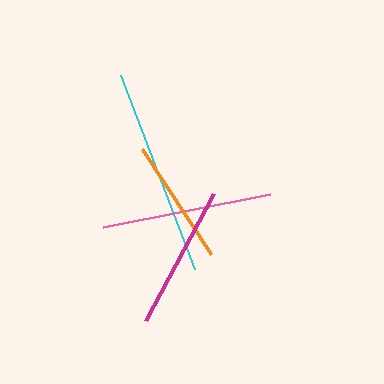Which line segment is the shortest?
The orange line is the shortest at approximately 126 pixels.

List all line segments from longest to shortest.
From longest to shortest: cyan, pink, magenta, orange.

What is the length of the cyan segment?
The cyan segment is approximately 208 pixels long.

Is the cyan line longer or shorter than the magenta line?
The cyan line is longer than the magenta line.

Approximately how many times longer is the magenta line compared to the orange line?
The magenta line is approximately 1.1 times the length of the orange line.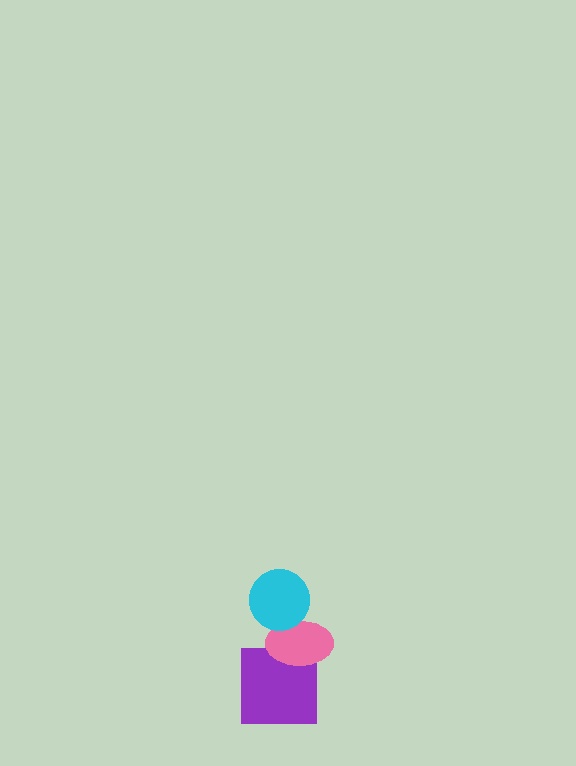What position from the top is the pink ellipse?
The pink ellipse is 2nd from the top.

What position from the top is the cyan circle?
The cyan circle is 1st from the top.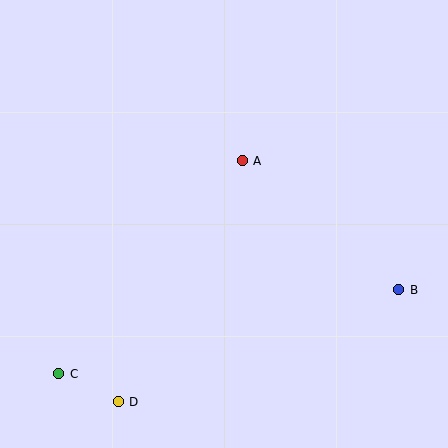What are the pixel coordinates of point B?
Point B is at (399, 290).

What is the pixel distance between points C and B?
The distance between C and B is 350 pixels.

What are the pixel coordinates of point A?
Point A is at (242, 161).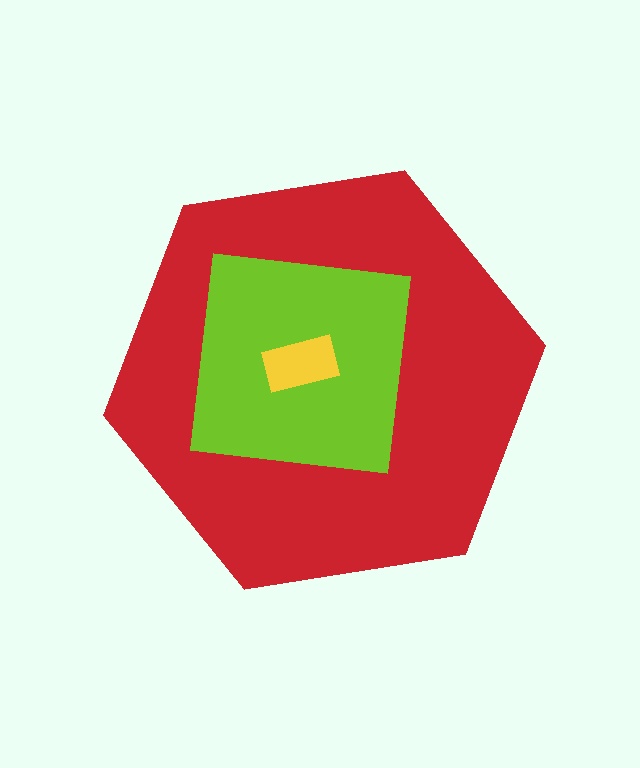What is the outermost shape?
The red hexagon.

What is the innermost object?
The yellow rectangle.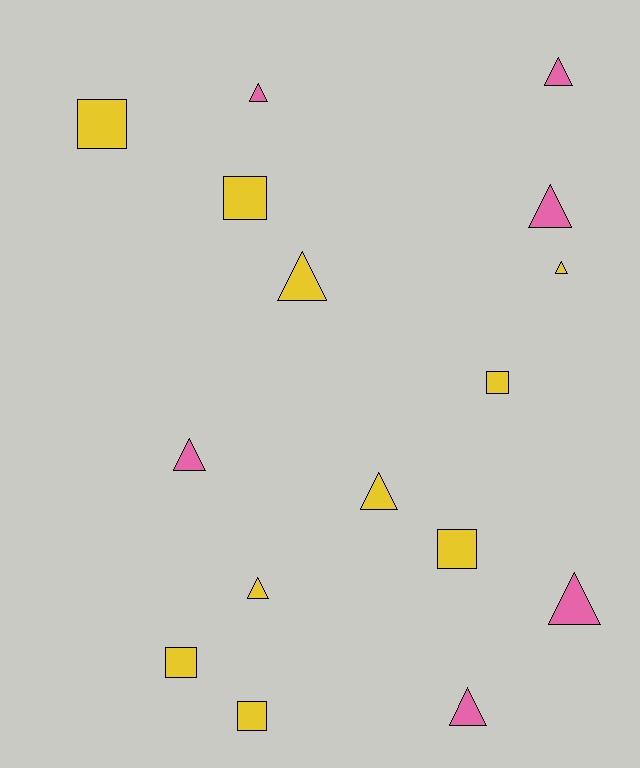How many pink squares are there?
There are no pink squares.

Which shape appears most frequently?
Triangle, with 10 objects.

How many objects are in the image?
There are 16 objects.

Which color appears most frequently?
Yellow, with 10 objects.